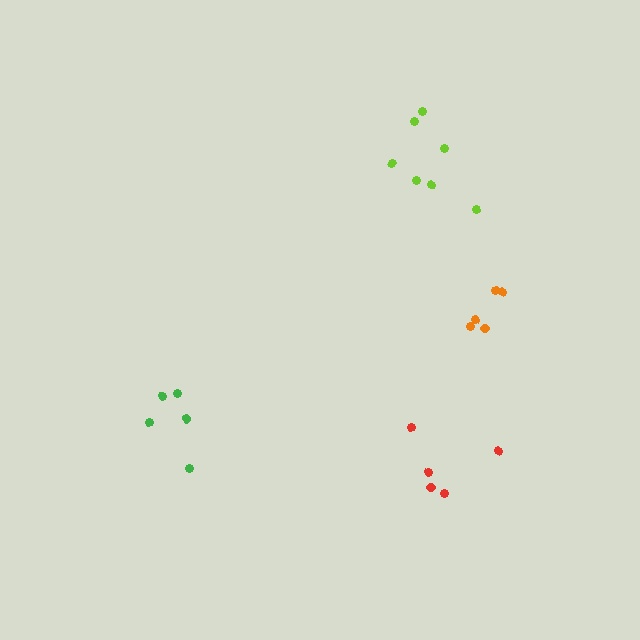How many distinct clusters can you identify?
There are 4 distinct clusters.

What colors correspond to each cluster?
The clusters are colored: green, lime, orange, red.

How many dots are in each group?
Group 1: 5 dots, Group 2: 7 dots, Group 3: 5 dots, Group 4: 5 dots (22 total).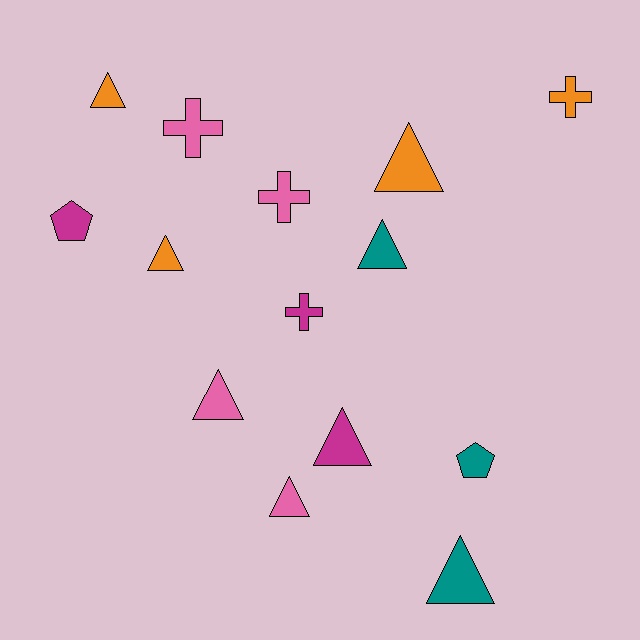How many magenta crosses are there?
There is 1 magenta cross.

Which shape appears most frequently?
Triangle, with 8 objects.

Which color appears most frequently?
Pink, with 4 objects.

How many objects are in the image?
There are 14 objects.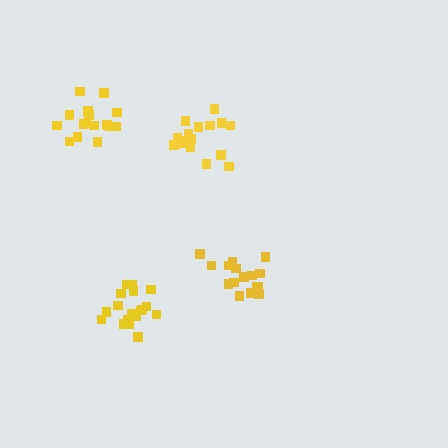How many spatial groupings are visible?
There are 4 spatial groupings.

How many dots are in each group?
Group 1: 16 dots, Group 2: 16 dots, Group 3: 18 dots, Group 4: 18 dots (68 total).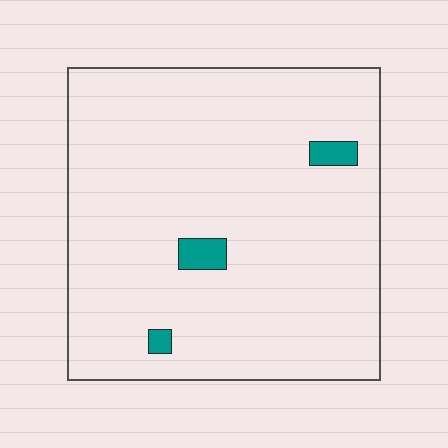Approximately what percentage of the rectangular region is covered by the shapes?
Approximately 5%.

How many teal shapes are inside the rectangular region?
3.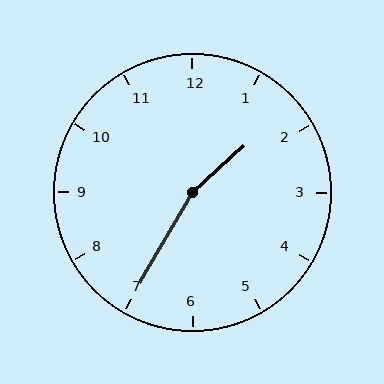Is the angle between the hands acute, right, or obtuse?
It is obtuse.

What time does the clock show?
1:35.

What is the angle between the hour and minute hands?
Approximately 162 degrees.